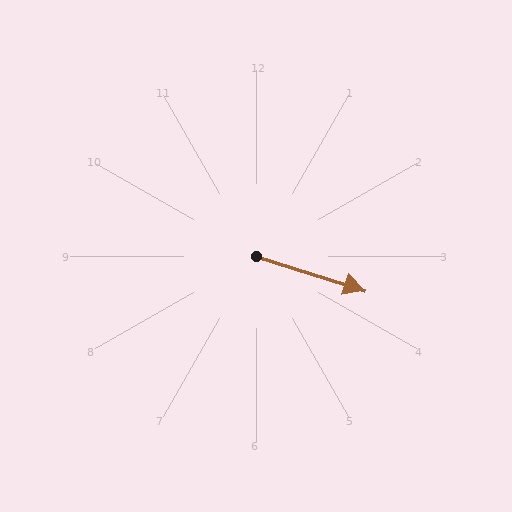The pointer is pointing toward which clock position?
Roughly 4 o'clock.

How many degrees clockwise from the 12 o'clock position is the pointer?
Approximately 107 degrees.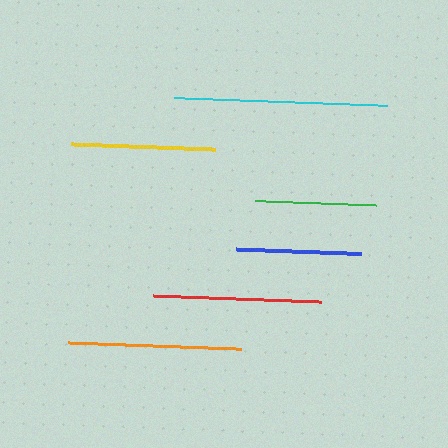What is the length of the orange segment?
The orange segment is approximately 174 pixels long.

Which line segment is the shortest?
The green line is the shortest at approximately 121 pixels.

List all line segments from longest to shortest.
From longest to shortest: cyan, orange, red, yellow, blue, green.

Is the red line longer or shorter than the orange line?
The orange line is longer than the red line.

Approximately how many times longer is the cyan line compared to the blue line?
The cyan line is approximately 1.7 times the length of the blue line.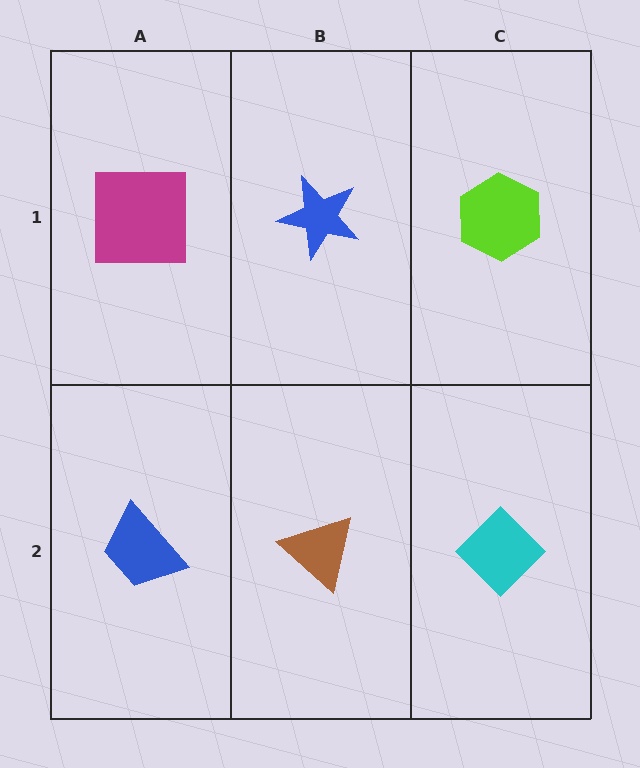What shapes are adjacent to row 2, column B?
A blue star (row 1, column B), a blue trapezoid (row 2, column A), a cyan diamond (row 2, column C).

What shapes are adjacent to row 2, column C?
A lime hexagon (row 1, column C), a brown triangle (row 2, column B).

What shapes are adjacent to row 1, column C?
A cyan diamond (row 2, column C), a blue star (row 1, column B).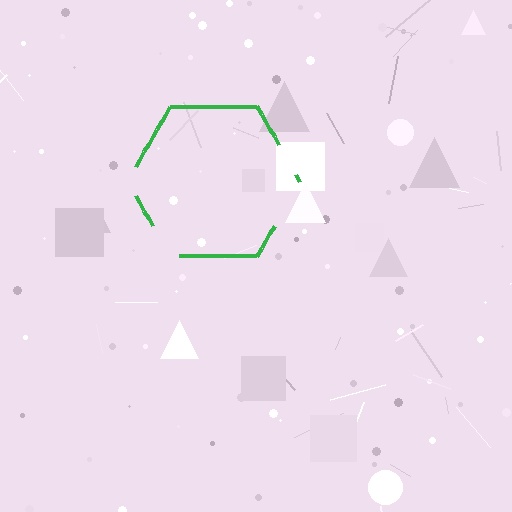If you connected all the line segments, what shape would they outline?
They would outline a hexagon.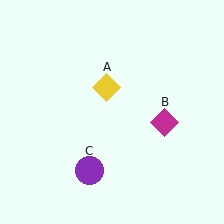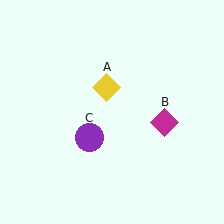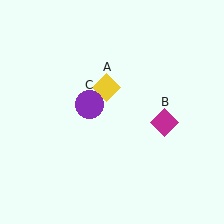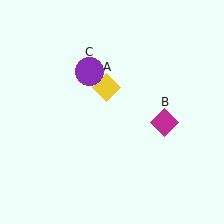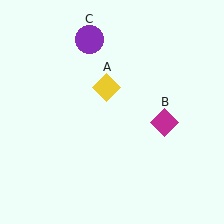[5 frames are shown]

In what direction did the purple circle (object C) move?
The purple circle (object C) moved up.